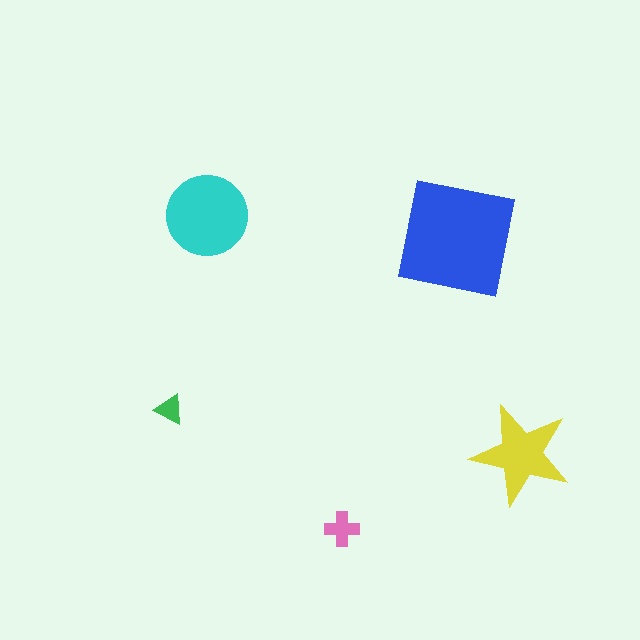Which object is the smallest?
The green triangle.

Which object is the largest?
The blue square.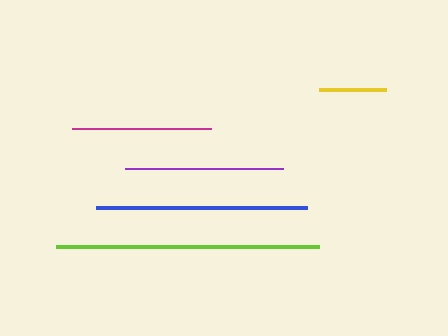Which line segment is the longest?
The lime line is the longest at approximately 263 pixels.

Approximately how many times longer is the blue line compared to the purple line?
The blue line is approximately 1.3 times the length of the purple line.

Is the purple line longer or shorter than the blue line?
The blue line is longer than the purple line.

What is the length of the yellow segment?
The yellow segment is approximately 67 pixels long.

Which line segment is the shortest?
The yellow line is the shortest at approximately 67 pixels.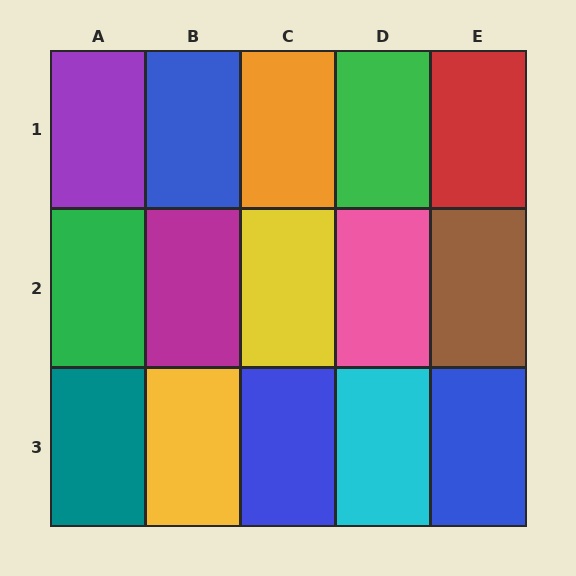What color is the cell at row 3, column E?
Blue.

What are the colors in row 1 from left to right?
Purple, blue, orange, green, red.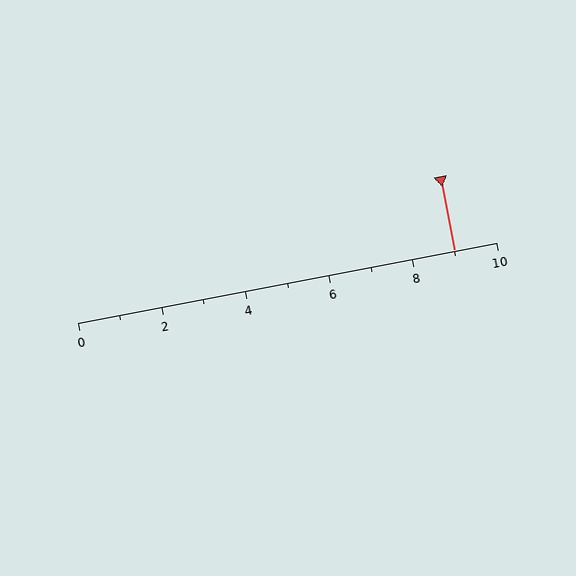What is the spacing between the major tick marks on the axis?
The major ticks are spaced 2 apart.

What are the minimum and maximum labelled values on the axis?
The axis runs from 0 to 10.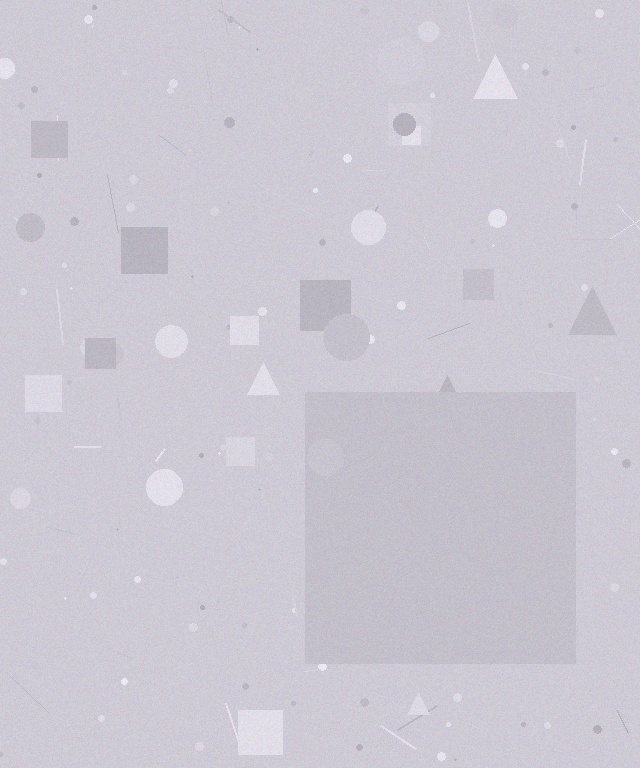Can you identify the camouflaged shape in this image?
The camouflaged shape is a square.